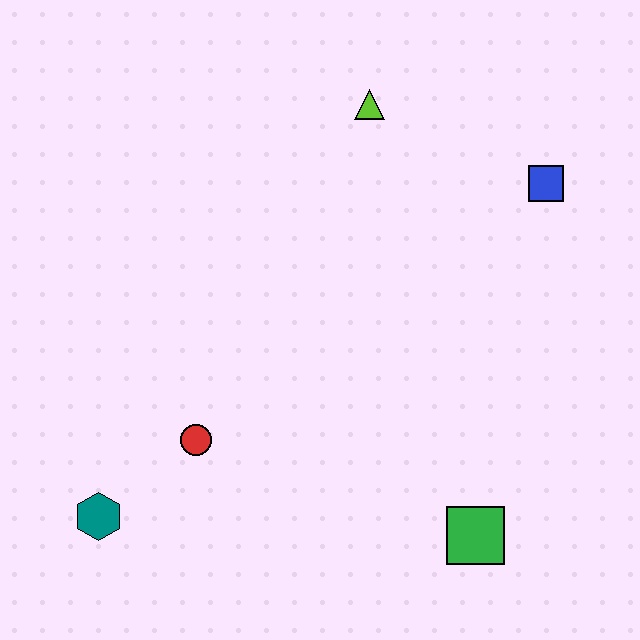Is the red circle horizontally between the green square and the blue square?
No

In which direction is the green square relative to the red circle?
The green square is to the right of the red circle.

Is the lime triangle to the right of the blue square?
No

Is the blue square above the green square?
Yes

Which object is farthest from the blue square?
The teal hexagon is farthest from the blue square.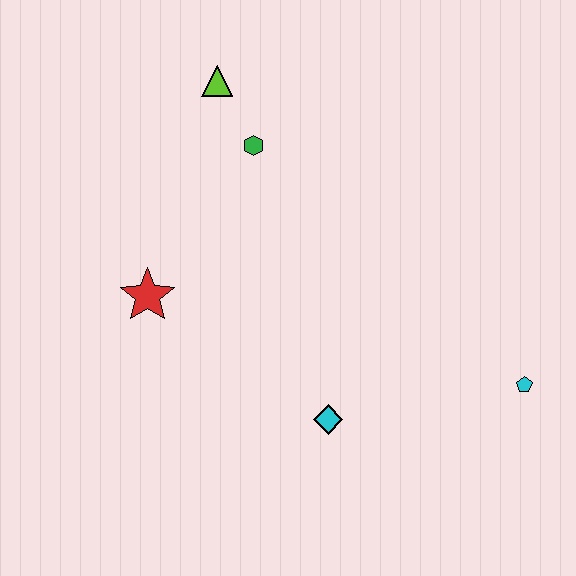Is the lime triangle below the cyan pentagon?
No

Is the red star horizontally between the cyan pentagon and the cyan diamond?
No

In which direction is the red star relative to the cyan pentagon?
The red star is to the left of the cyan pentagon.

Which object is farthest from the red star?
The cyan pentagon is farthest from the red star.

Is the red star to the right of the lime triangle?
No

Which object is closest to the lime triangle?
The green hexagon is closest to the lime triangle.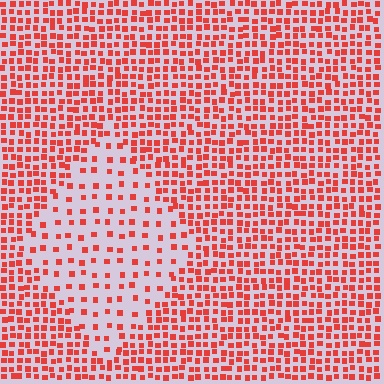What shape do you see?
I see a diamond.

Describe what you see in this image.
The image contains small red elements arranged at two different densities. A diamond-shaped region is visible where the elements are less densely packed than the surrounding area.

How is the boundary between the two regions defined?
The boundary is defined by a change in element density (approximately 2.5x ratio). All elements are the same color, size, and shape.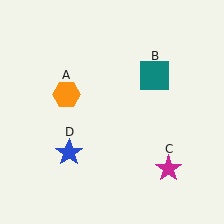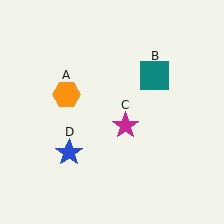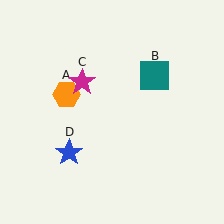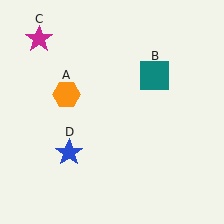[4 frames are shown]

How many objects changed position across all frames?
1 object changed position: magenta star (object C).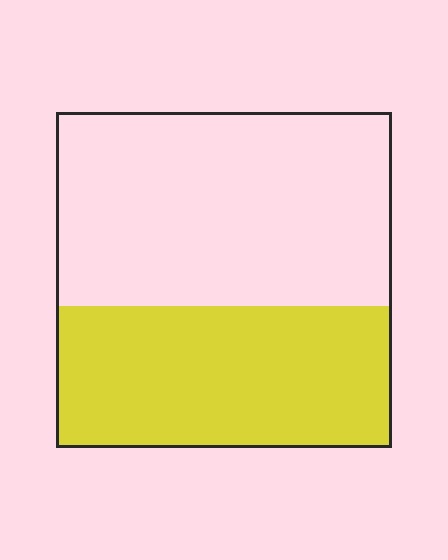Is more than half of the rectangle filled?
No.